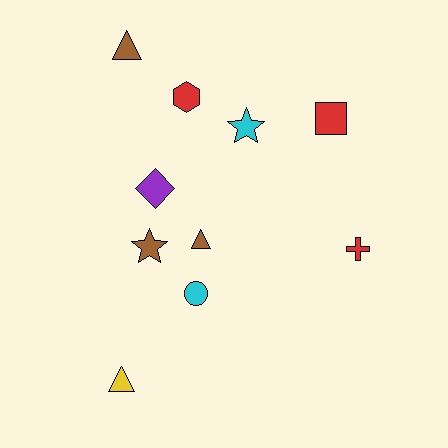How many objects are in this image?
There are 10 objects.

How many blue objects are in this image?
There are no blue objects.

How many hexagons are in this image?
There is 1 hexagon.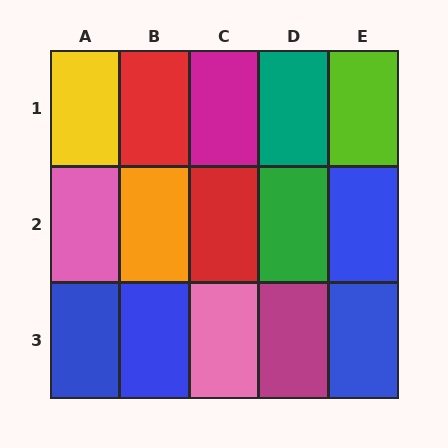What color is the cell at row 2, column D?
Green.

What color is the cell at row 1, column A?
Yellow.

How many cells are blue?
4 cells are blue.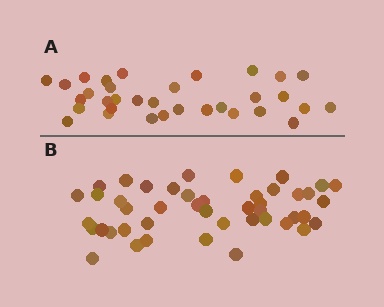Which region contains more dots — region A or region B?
Region B (the bottom region) has more dots.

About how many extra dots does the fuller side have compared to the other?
Region B has roughly 12 or so more dots than region A.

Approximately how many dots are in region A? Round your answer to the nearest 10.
About 30 dots. (The exact count is 33, which rounds to 30.)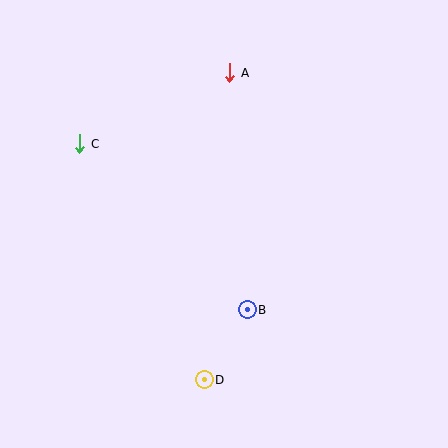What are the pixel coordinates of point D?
Point D is at (204, 380).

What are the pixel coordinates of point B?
Point B is at (247, 310).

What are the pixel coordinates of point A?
Point A is at (230, 73).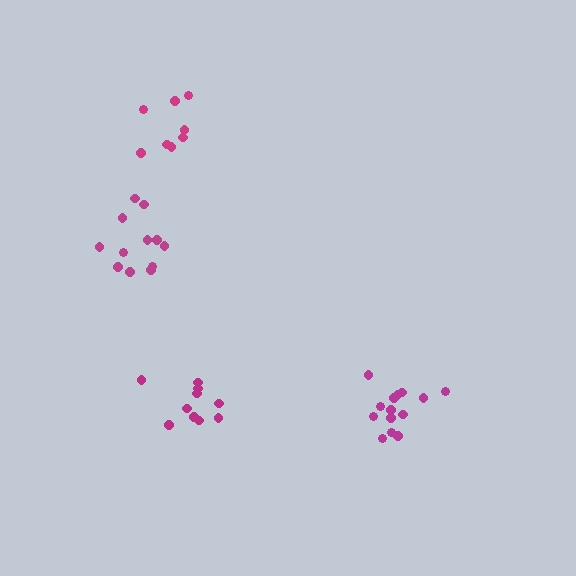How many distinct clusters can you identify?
There are 4 distinct clusters.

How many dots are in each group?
Group 1: 13 dots, Group 2: 14 dots, Group 3: 8 dots, Group 4: 10 dots (45 total).